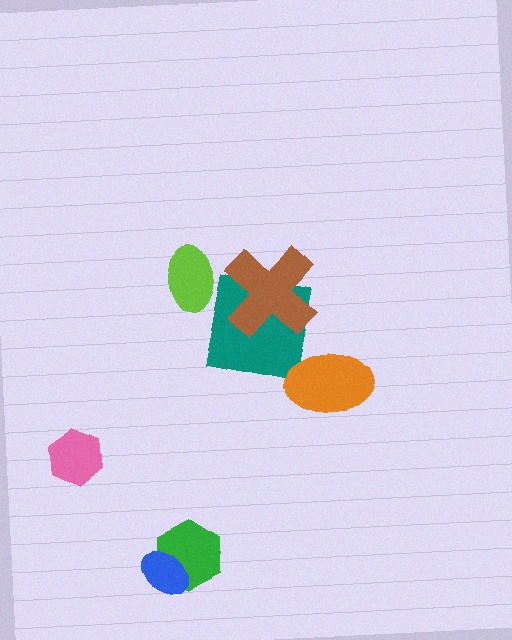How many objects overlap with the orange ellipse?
0 objects overlap with the orange ellipse.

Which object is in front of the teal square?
The brown cross is in front of the teal square.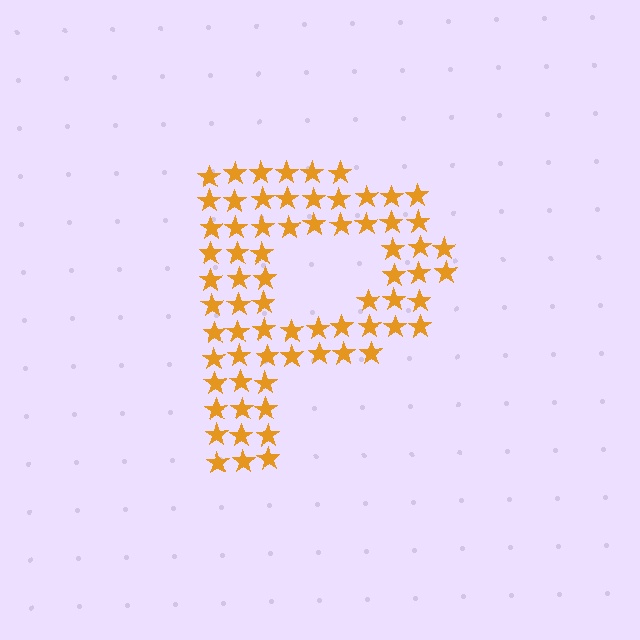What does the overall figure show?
The overall figure shows the letter P.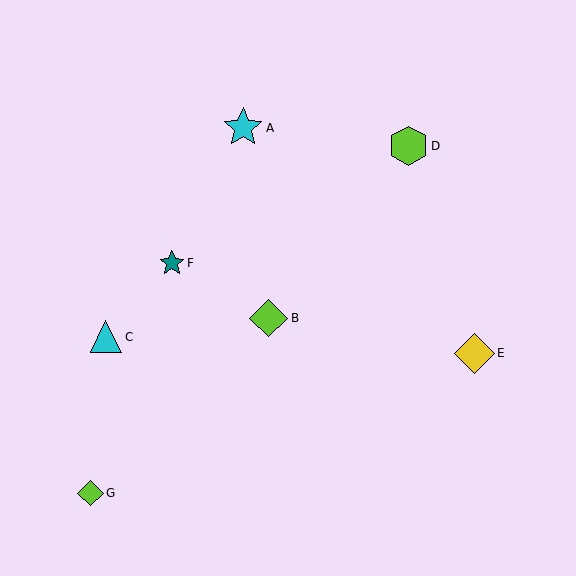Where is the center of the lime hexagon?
The center of the lime hexagon is at (409, 146).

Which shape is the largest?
The cyan star (labeled A) is the largest.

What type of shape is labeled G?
Shape G is a lime diamond.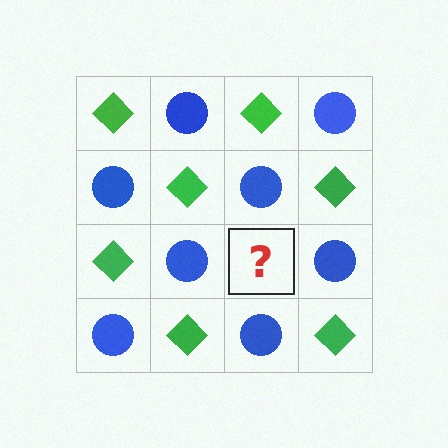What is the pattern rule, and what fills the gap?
The rule is that it alternates green diamond and blue circle in a checkerboard pattern. The gap should be filled with a green diamond.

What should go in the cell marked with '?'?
The missing cell should contain a green diamond.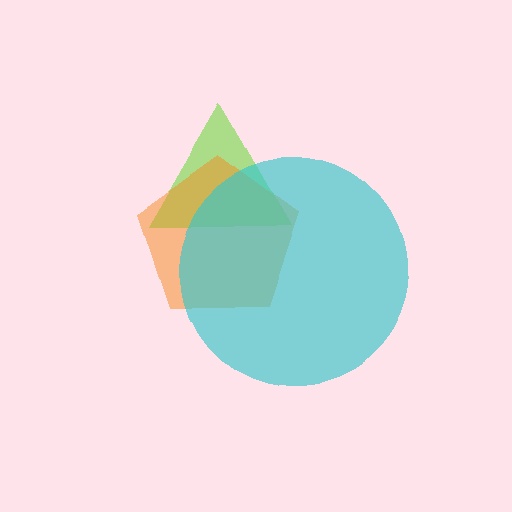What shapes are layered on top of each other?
The layered shapes are: a lime triangle, an orange pentagon, a cyan circle.